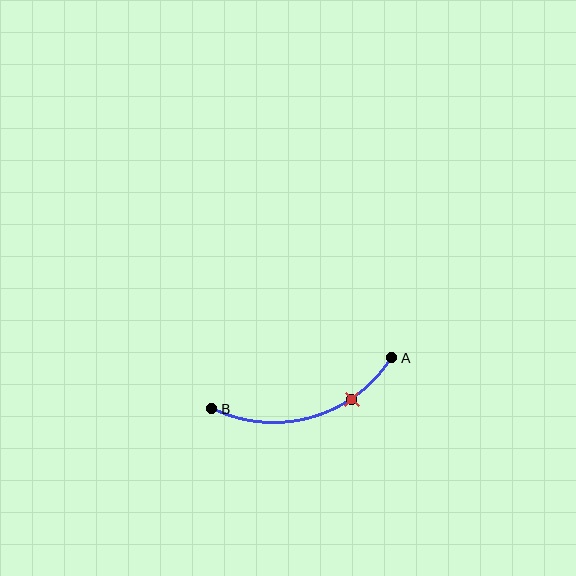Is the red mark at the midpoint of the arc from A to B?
No. The red mark lies on the arc but is closer to endpoint A. The arc midpoint would be at the point on the curve equidistant along the arc from both A and B.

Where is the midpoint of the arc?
The arc midpoint is the point on the curve farthest from the straight line joining A and B. It sits below that line.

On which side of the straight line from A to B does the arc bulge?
The arc bulges below the straight line connecting A and B.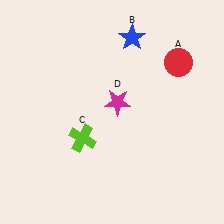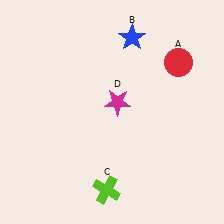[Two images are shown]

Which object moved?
The lime cross (C) moved down.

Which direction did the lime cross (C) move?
The lime cross (C) moved down.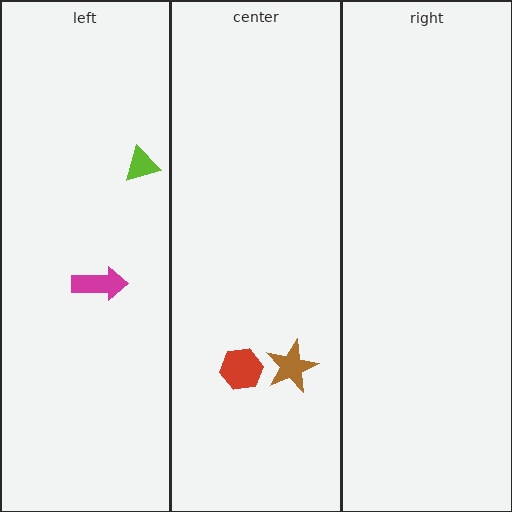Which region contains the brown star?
The center region.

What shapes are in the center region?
The brown star, the red hexagon.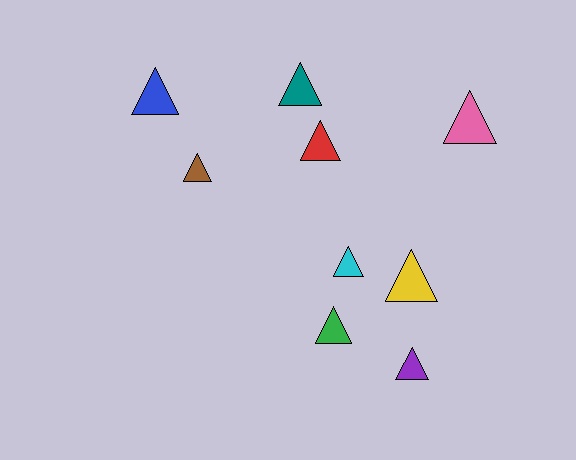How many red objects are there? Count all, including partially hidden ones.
There is 1 red object.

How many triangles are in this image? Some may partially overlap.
There are 9 triangles.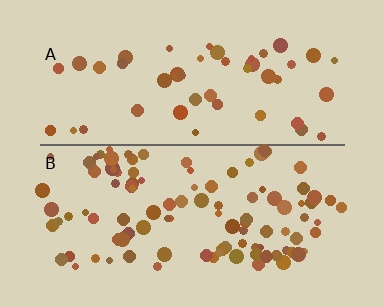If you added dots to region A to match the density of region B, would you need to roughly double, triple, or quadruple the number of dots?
Approximately double.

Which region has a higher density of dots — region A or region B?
B (the bottom).